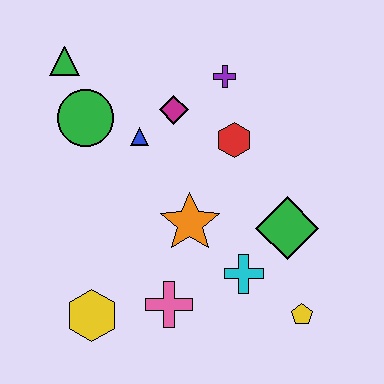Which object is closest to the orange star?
The cyan cross is closest to the orange star.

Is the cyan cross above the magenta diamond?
No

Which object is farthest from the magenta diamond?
The yellow pentagon is farthest from the magenta diamond.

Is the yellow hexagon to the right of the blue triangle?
No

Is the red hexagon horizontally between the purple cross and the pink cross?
No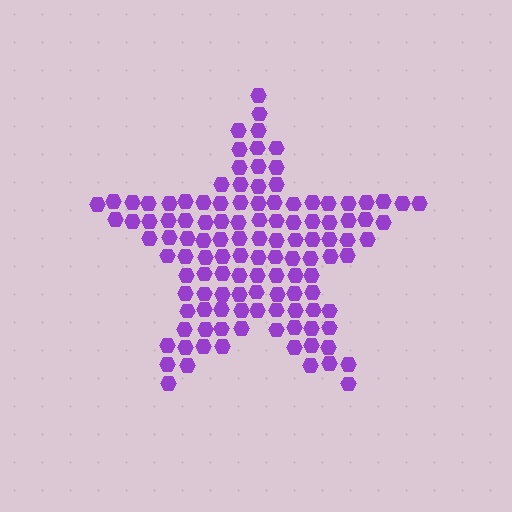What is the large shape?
The large shape is a star.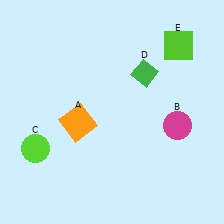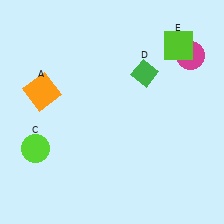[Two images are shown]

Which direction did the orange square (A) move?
The orange square (A) moved left.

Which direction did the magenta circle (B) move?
The magenta circle (B) moved up.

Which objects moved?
The objects that moved are: the orange square (A), the magenta circle (B).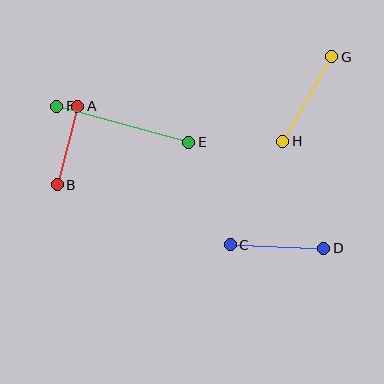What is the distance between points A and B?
The distance is approximately 81 pixels.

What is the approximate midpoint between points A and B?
The midpoint is at approximately (67, 145) pixels.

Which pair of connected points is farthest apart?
Points E and F are farthest apart.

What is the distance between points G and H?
The distance is approximately 98 pixels.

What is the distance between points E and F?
The distance is approximately 137 pixels.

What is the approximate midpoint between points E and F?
The midpoint is at approximately (123, 124) pixels.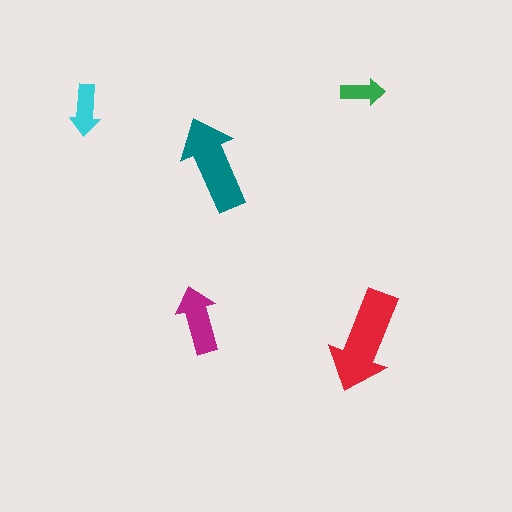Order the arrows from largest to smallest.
the red one, the teal one, the magenta one, the cyan one, the green one.